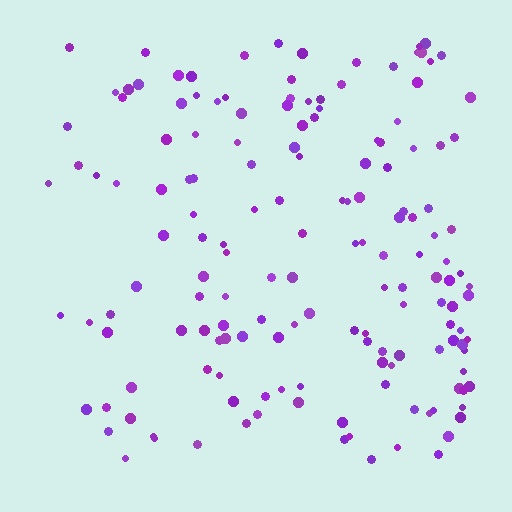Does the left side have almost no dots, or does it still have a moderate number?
Still a moderate number, just noticeably fewer than the right.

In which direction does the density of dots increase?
From left to right, with the right side densest.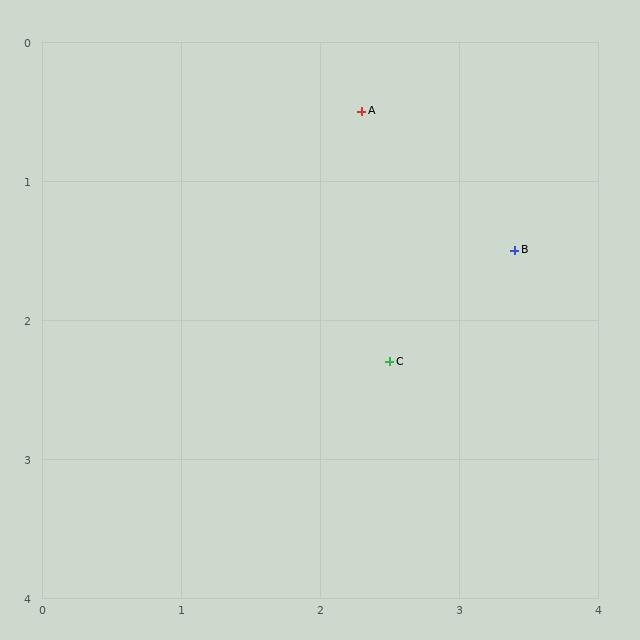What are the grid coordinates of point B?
Point B is at approximately (3.4, 1.5).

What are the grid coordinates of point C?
Point C is at approximately (2.5, 2.3).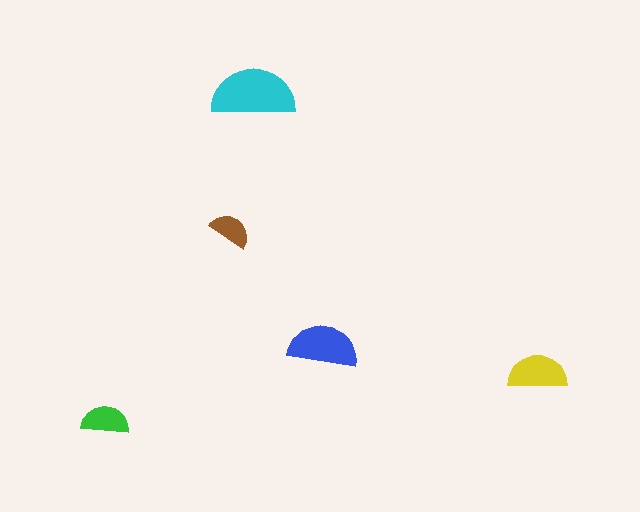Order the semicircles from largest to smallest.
the cyan one, the blue one, the yellow one, the green one, the brown one.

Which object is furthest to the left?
The green semicircle is leftmost.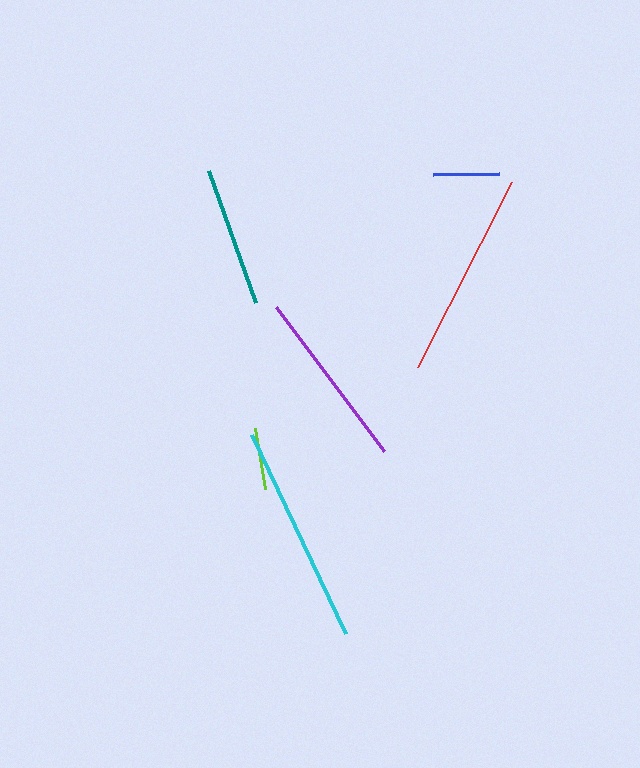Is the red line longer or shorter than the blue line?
The red line is longer than the blue line.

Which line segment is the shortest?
The lime line is the shortest at approximately 62 pixels.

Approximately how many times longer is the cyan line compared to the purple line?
The cyan line is approximately 1.2 times the length of the purple line.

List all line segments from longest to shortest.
From longest to shortest: cyan, red, purple, teal, blue, lime.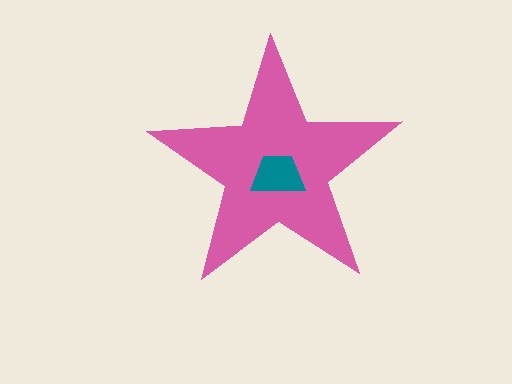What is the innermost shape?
The teal trapezoid.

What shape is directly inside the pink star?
The teal trapezoid.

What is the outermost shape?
The pink star.